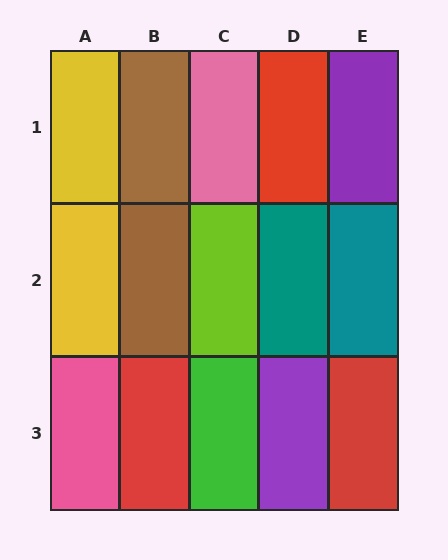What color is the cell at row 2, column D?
Teal.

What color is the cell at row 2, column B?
Brown.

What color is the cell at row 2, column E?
Teal.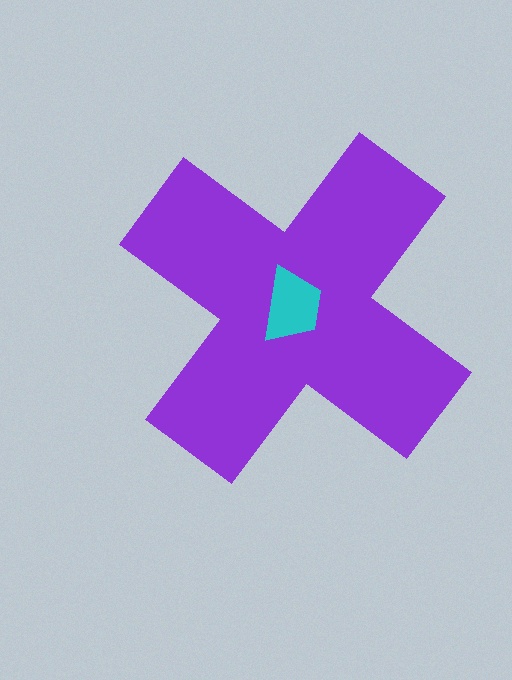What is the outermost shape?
The purple cross.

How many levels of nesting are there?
2.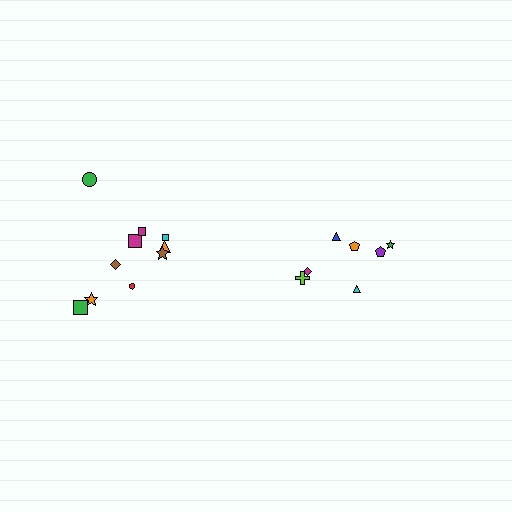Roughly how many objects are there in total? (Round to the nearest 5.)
Roughly 15 objects in total.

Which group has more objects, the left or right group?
The left group.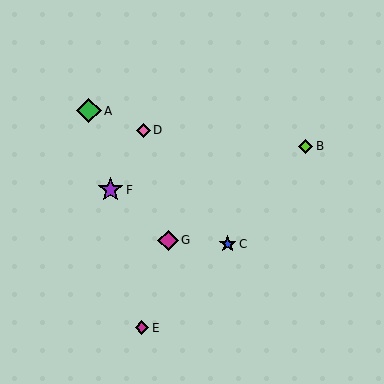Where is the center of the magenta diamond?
The center of the magenta diamond is at (168, 240).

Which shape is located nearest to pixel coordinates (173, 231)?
The magenta diamond (labeled G) at (168, 240) is nearest to that location.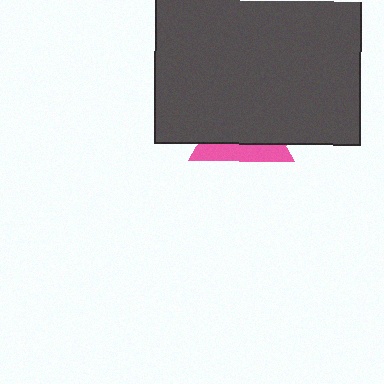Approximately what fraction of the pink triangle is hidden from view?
Roughly 65% of the pink triangle is hidden behind the dark gray rectangle.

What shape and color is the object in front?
The object in front is a dark gray rectangle.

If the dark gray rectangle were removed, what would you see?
You would see the complete pink triangle.